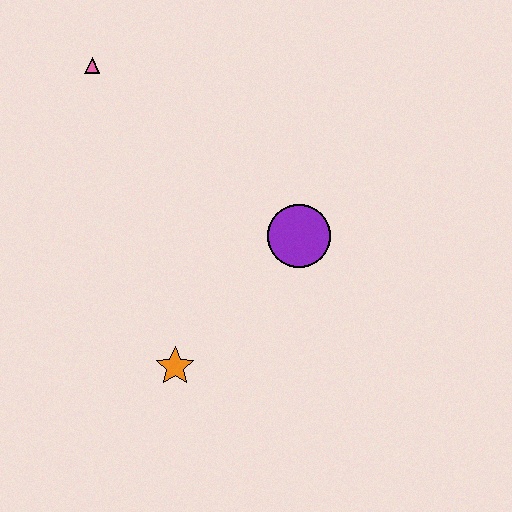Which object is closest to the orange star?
The purple circle is closest to the orange star.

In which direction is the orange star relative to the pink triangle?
The orange star is below the pink triangle.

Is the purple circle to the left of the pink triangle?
No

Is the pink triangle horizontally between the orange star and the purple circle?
No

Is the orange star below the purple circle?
Yes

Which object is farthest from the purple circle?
The pink triangle is farthest from the purple circle.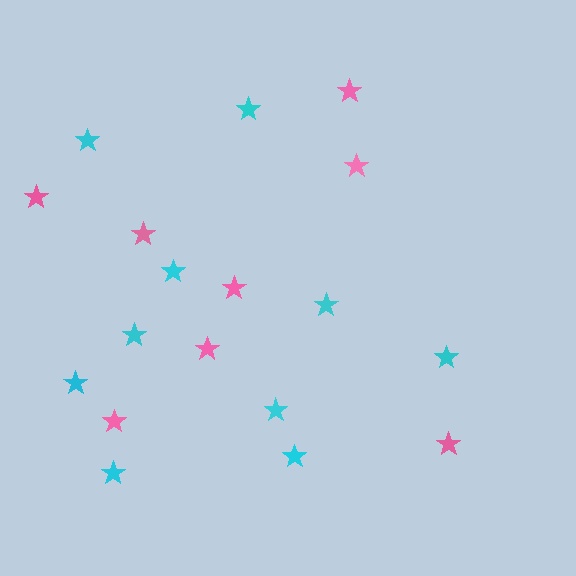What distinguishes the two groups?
There are 2 groups: one group of pink stars (8) and one group of cyan stars (10).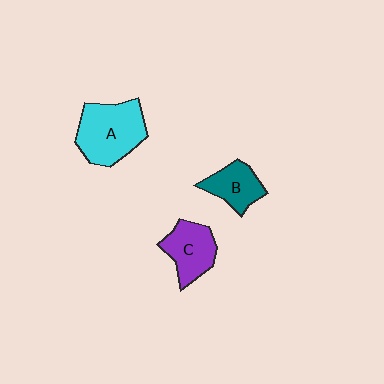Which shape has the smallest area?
Shape B (teal).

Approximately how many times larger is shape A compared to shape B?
Approximately 1.7 times.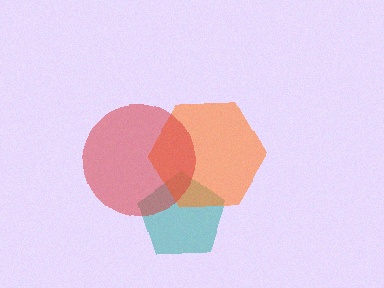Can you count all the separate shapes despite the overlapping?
Yes, there are 3 separate shapes.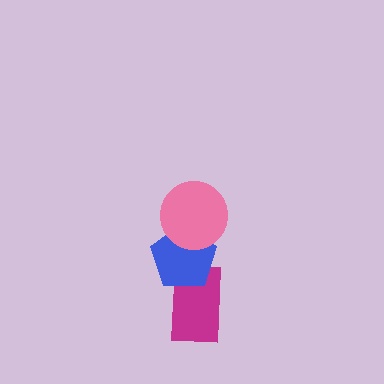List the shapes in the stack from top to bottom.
From top to bottom: the pink circle, the blue pentagon, the magenta rectangle.